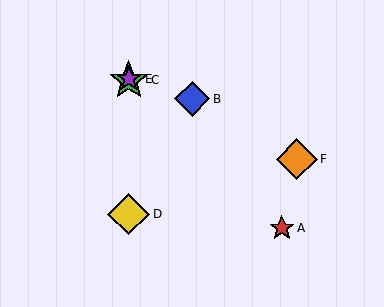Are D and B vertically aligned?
No, D is at x≈129 and B is at x≈192.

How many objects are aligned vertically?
3 objects (C, D, E) are aligned vertically.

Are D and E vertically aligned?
Yes, both are at x≈129.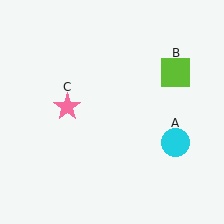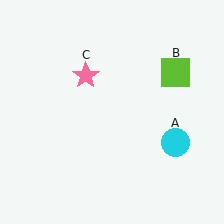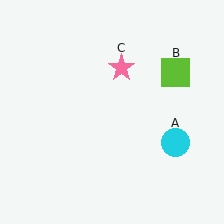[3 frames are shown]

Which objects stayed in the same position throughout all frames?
Cyan circle (object A) and lime square (object B) remained stationary.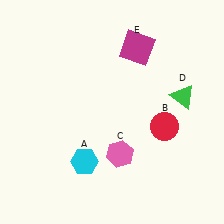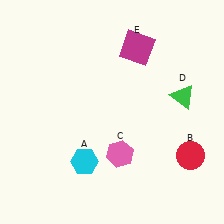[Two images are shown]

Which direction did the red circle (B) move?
The red circle (B) moved down.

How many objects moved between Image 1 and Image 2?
1 object moved between the two images.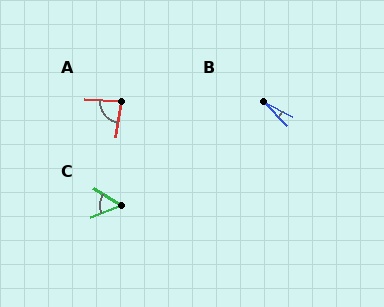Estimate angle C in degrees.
Approximately 53 degrees.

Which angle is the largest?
A, at approximately 85 degrees.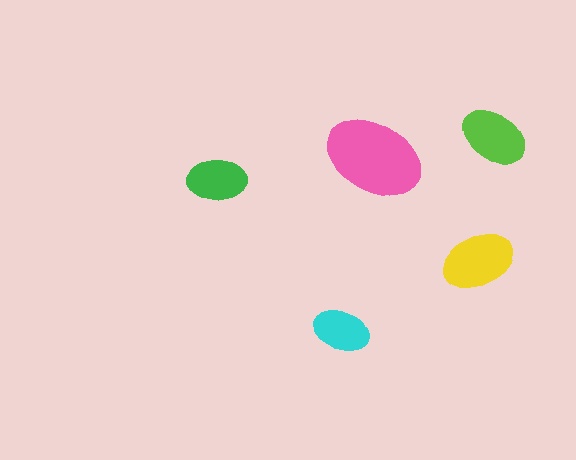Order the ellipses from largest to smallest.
the pink one, the yellow one, the lime one, the green one, the cyan one.